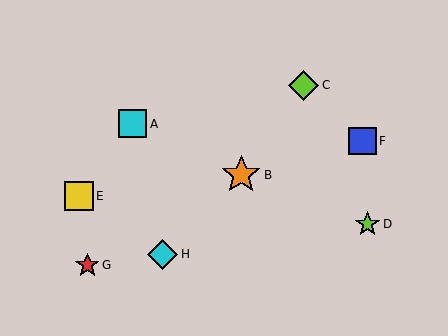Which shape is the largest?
The orange star (labeled B) is the largest.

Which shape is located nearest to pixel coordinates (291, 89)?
The lime diamond (labeled C) at (304, 85) is nearest to that location.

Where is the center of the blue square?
The center of the blue square is at (362, 141).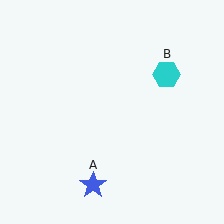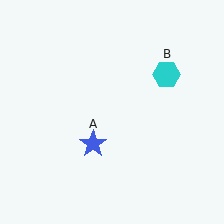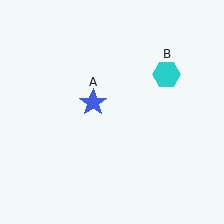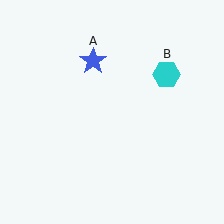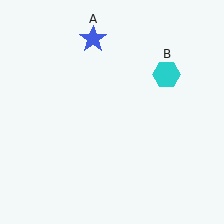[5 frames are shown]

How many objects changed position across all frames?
1 object changed position: blue star (object A).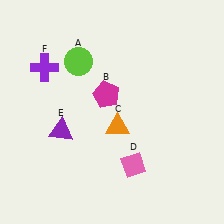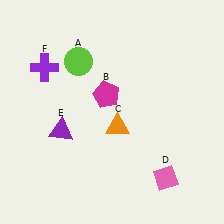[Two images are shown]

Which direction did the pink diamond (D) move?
The pink diamond (D) moved right.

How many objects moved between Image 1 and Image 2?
1 object moved between the two images.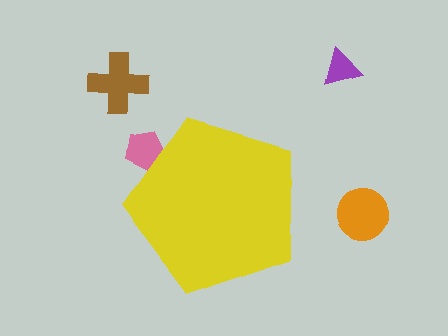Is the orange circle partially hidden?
No, the orange circle is fully visible.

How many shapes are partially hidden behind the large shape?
1 shape is partially hidden.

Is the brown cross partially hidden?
No, the brown cross is fully visible.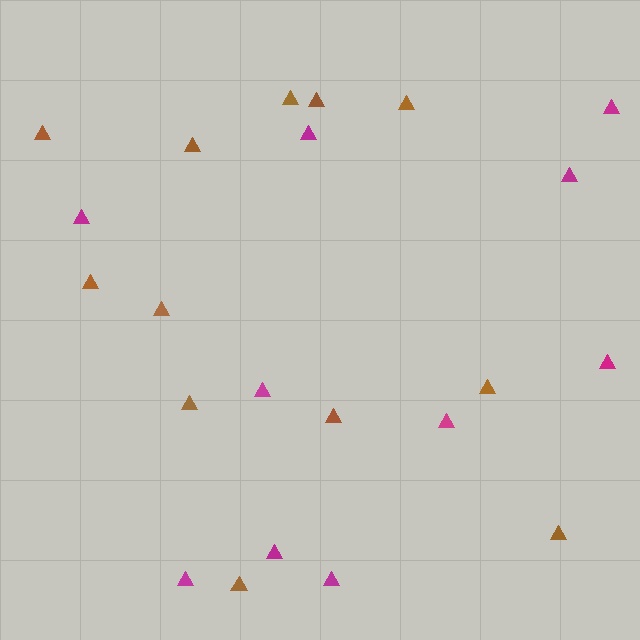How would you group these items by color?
There are 2 groups: one group of magenta triangles (10) and one group of brown triangles (12).